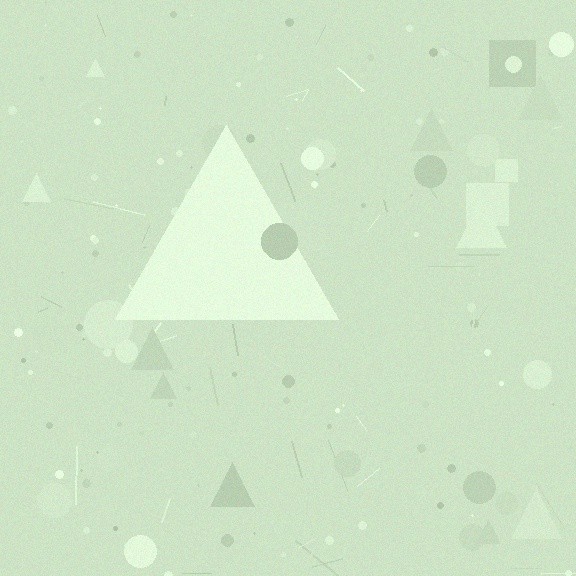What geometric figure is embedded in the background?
A triangle is embedded in the background.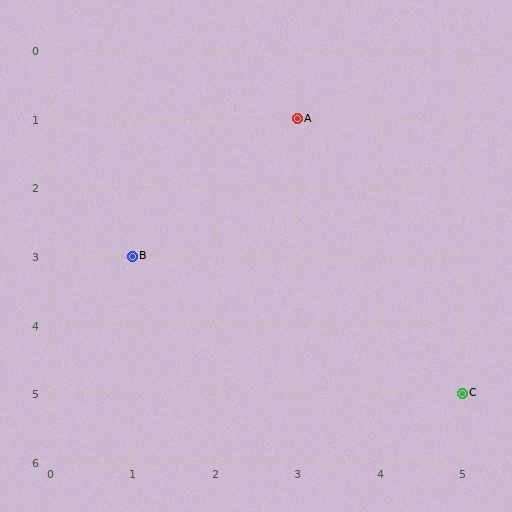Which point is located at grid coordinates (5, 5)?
Point C is at (5, 5).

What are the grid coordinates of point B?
Point B is at grid coordinates (1, 3).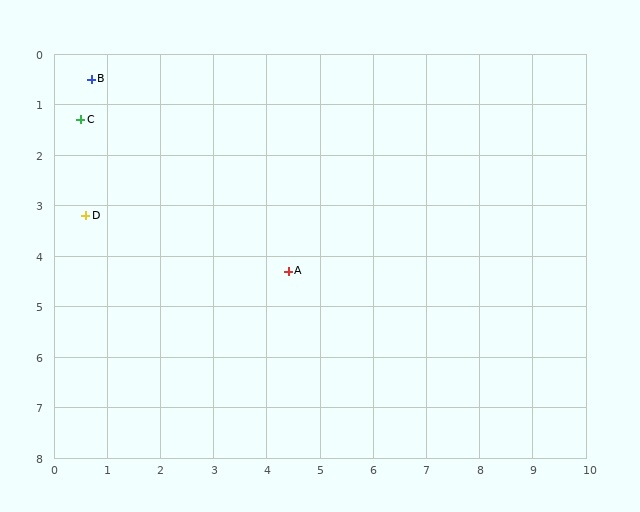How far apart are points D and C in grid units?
Points D and C are about 1.9 grid units apart.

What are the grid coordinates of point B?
Point B is at approximately (0.7, 0.5).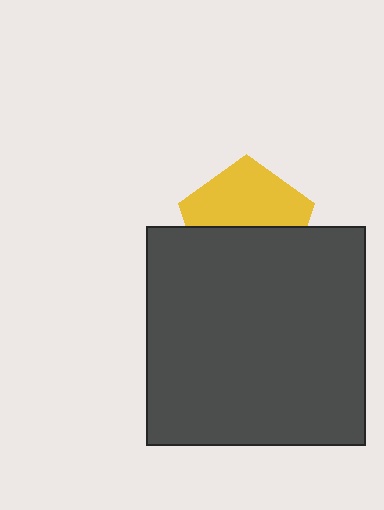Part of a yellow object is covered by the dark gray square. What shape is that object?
It is a pentagon.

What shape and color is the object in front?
The object in front is a dark gray square.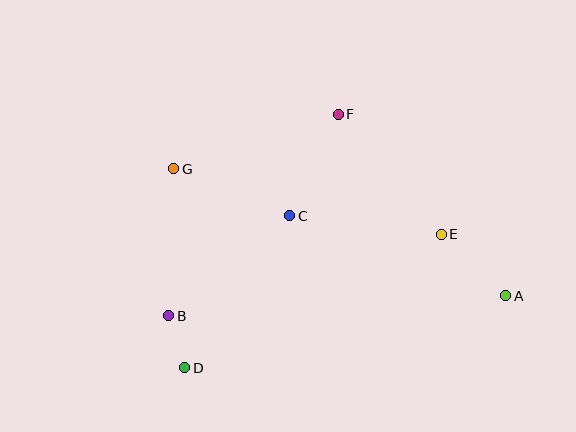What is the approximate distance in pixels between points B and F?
The distance between B and F is approximately 263 pixels.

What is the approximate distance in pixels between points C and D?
The distance between C and D is approximately 185 pixels.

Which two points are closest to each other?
Points B and D are closest to each other.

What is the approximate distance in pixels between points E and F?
The distance between E and F is approximately 159 pixels.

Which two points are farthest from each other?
Points A and G are farthest from each other.